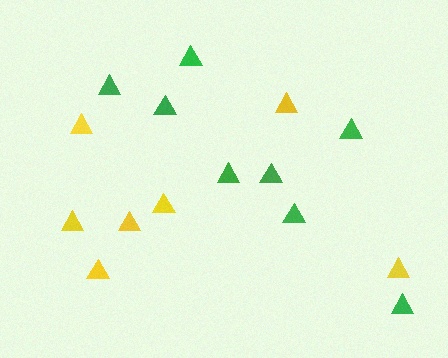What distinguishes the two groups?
There are 2 groups: one group of green triangles (8) and one group of yellow triangles (7).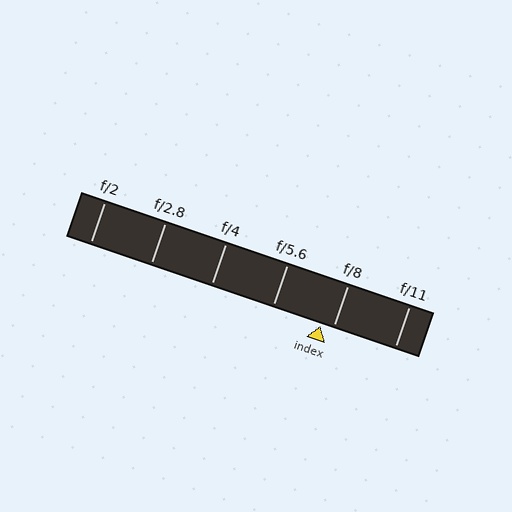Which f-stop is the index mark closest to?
The index mark is closest to f/8.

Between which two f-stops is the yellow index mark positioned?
The index mark is between f/5.6 and f/8.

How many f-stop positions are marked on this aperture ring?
There are 6 f-stop positions marked.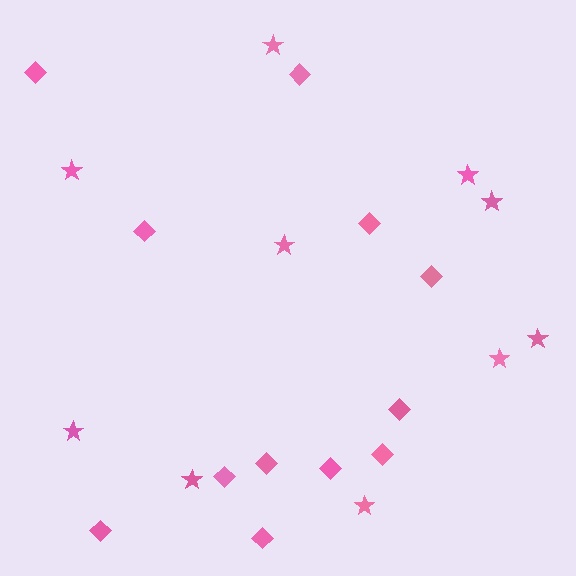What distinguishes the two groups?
There are 2 groups: one group of diamonds (12) and one group of stars (10).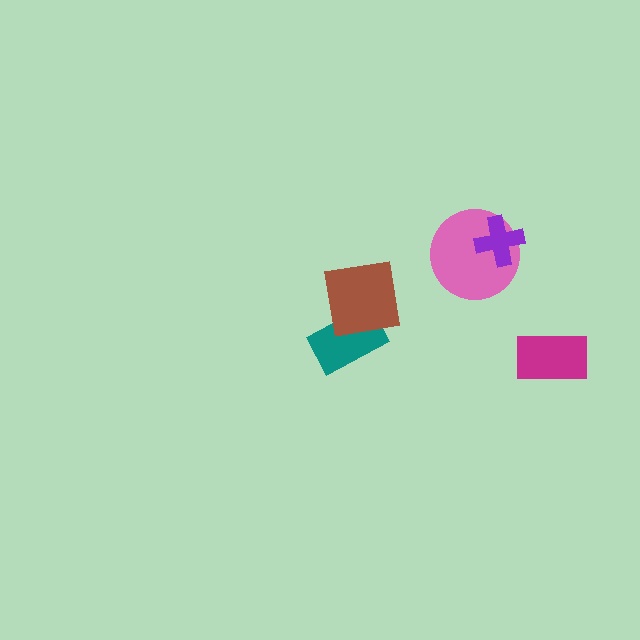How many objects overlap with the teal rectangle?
1 object overlaps with the teal rectangle.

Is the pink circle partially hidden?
Yes, it is partially covered by another shape.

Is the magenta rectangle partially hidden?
No, no other shape covers it.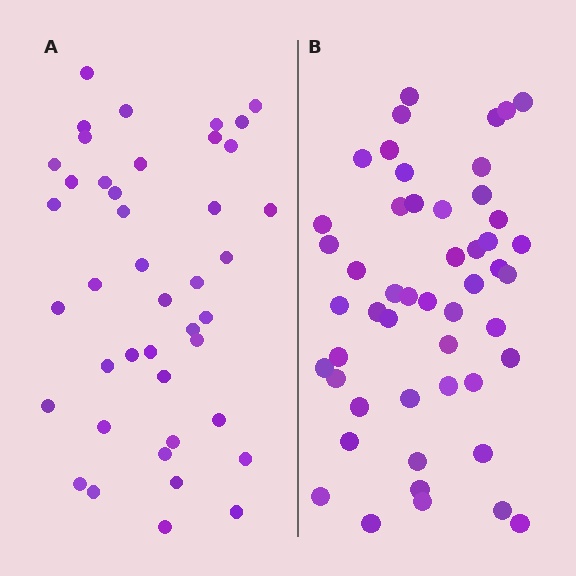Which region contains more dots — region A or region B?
Region B (the right region) has more dots.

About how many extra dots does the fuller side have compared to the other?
Region B has roughly 8 or so more dots than region A.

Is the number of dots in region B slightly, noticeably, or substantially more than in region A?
Region B has only slightly more — the two regions are fairly close. The ratio is roughly 1.2 to 1.